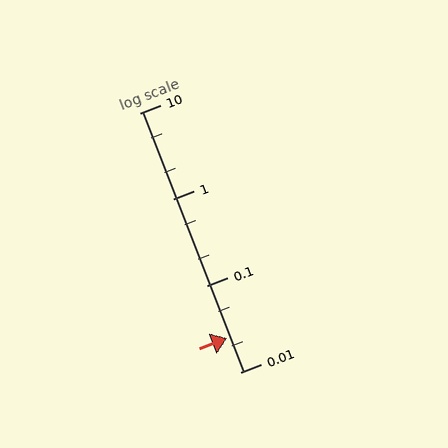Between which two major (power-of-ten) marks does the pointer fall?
The pointer is between 0.01 and 0.1.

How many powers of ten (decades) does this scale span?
The scale spans 3 decades, from 0.01 to 10.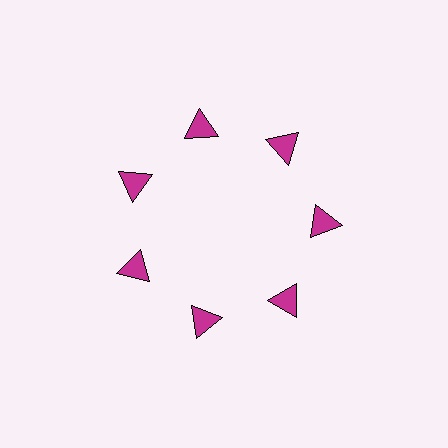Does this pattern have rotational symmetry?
Yes, this pattern has 7-fold rotational symmetry. It looks the same after rotating 51 degrees around the center.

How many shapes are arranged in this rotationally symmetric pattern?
There are 7 shapes, arranged in 7 groups of 1.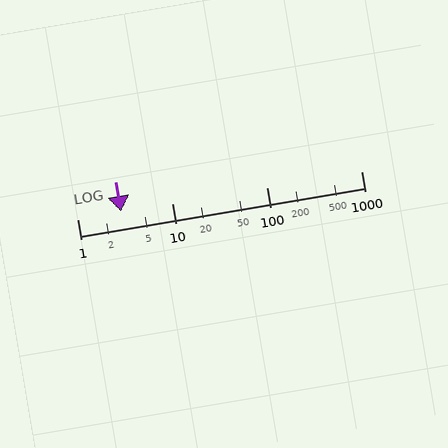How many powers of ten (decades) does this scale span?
The scale spans 3 decades, from 1 to 1000.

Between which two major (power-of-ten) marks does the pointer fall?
The pointer is between 1 and 10.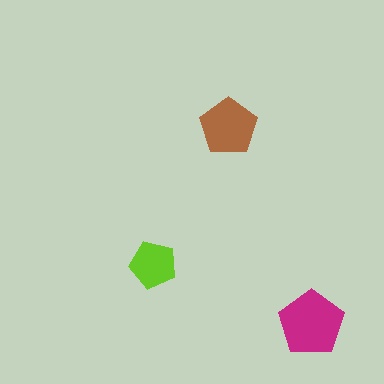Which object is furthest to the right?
The magenta pentagon is rightmost.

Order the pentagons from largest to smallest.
the magenta one, the brown one, the lime one.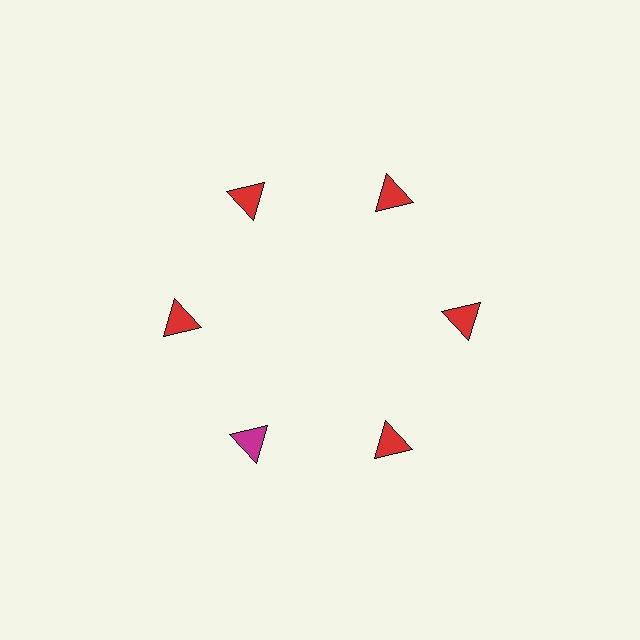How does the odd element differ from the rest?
It has a different color: magenta instead of red.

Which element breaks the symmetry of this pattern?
The magenta triangle at roughly the 7 o'clock position breaks the symmetry. All other shapes are red triangles.